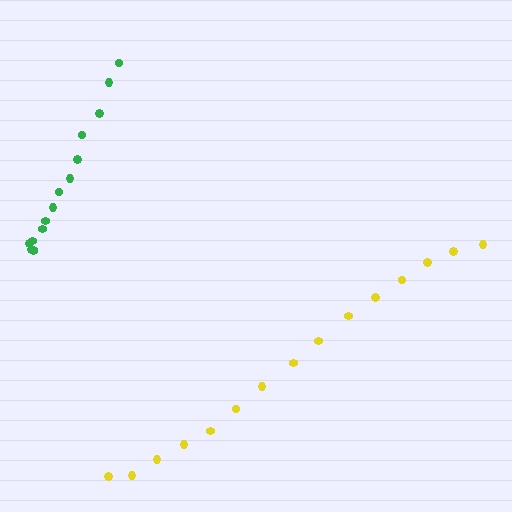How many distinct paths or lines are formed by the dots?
There are 2 distinct paths.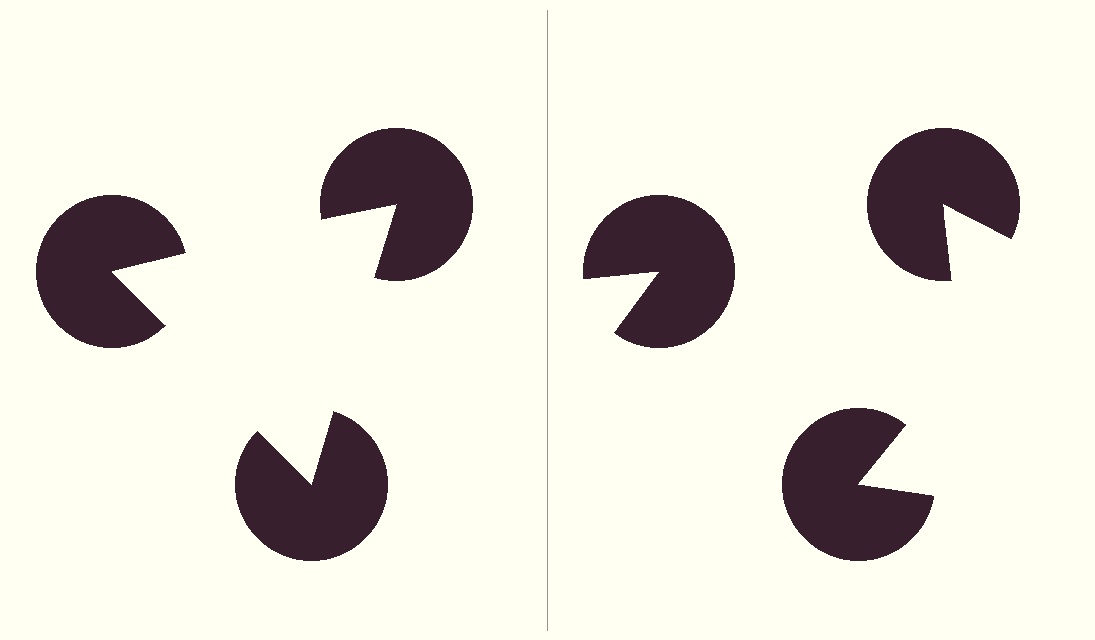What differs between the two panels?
The pac-man discs are positioned identically on both sides; only the wedge orientations differ. On the left they align to a triangle; on the right they are misaligned.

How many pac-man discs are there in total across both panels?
6 — 3 on each side.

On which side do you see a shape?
An illusory triangle appears on the left side. On the right side the wedge cuts are rotated, so no coherent shape forms.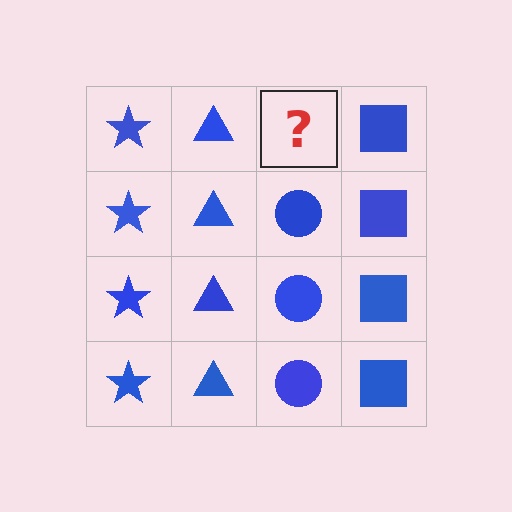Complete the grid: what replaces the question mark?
The question mark should be replaced with a blue circle.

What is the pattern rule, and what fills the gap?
The rule is that each column has a consistent shape. The gap should be filled with a blue circle.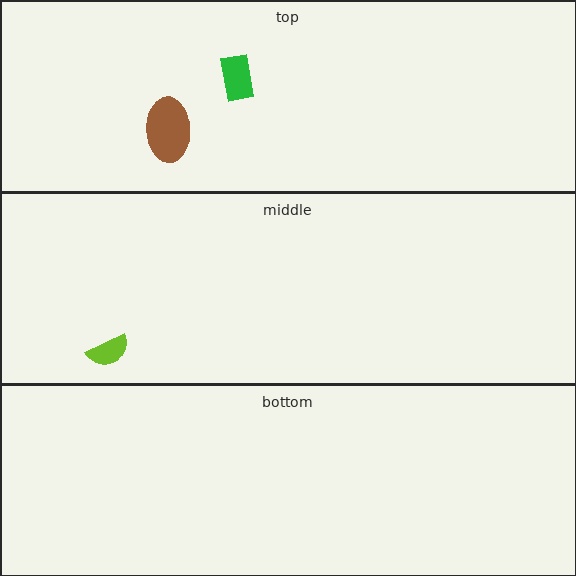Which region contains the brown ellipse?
The top region.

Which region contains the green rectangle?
The top region.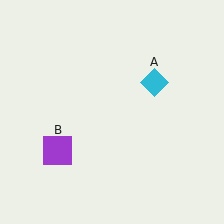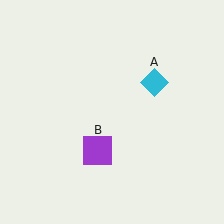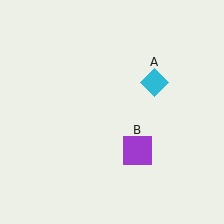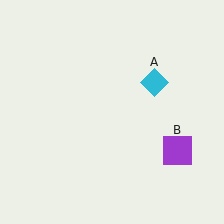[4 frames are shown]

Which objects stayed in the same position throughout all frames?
Cyan diamond (object A) remained stationary.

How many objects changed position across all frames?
1 object changed position: purple square (object B).